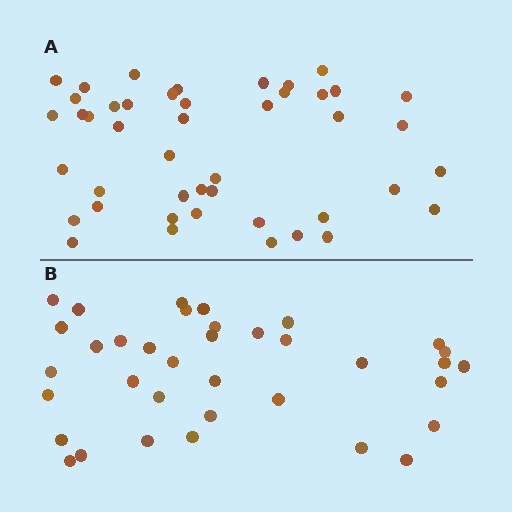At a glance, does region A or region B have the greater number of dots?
Region A (the top region) has more dots.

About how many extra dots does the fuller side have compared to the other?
Region A has roughly 8 or so more dots than region B.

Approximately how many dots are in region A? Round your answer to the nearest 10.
About 40 dots. (The exact count is 45, which rounds to 40.)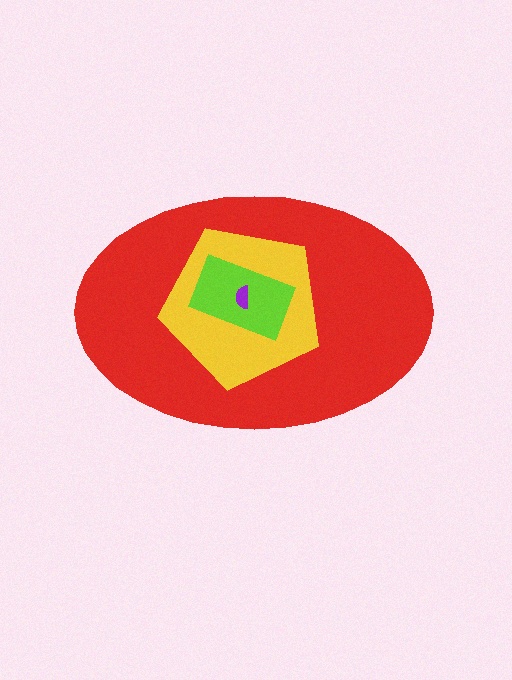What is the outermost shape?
The red ellipse.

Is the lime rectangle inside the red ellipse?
Yes.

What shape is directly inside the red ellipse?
The yellow pentagon.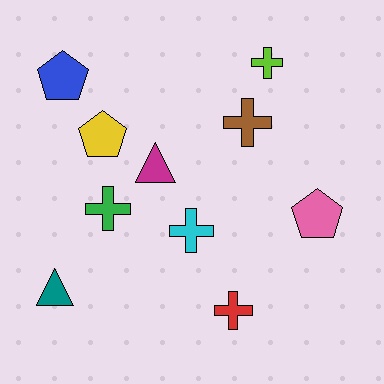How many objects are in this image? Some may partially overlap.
There are 10 objects.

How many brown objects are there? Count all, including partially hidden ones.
There is 1 brown object.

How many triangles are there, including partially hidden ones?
There are 2 triangles.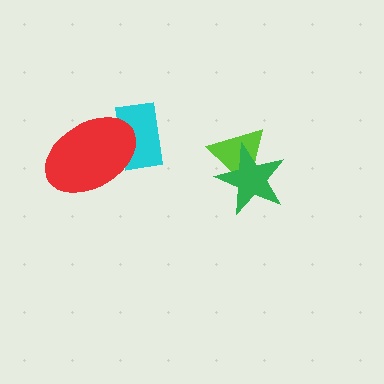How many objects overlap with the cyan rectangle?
1 object overlaps with the cyan rectangle.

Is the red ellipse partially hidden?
No, no other shape covers it.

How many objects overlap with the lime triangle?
1 object overlaps with the lime triangle.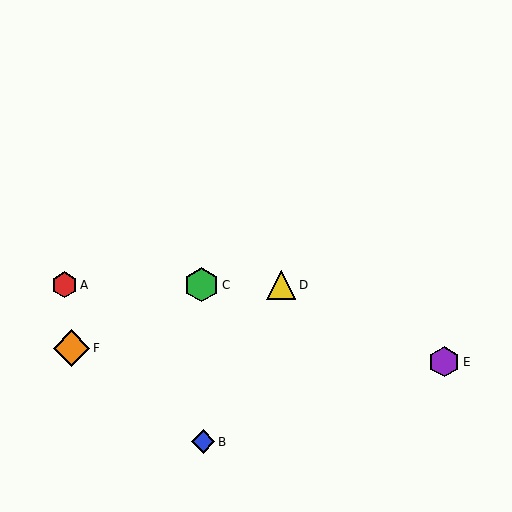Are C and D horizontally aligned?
Yes, both are at y≈285.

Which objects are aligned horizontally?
Objects A, C, D are aligned horizontally.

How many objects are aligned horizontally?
3 objects (A, C, D) are aligned horizontally.